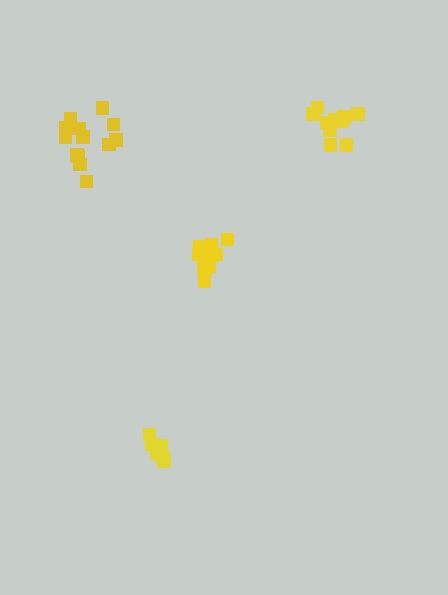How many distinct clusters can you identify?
There are 4 distinct clusters.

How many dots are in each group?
Group 1: 13 dots, Group 2: 10 dots, Group 3: 14 dots, Group 4: 9 dots (46 total).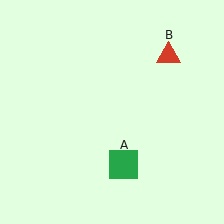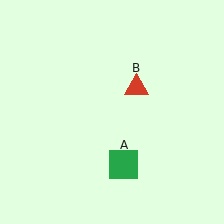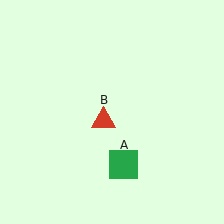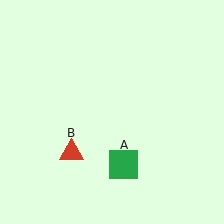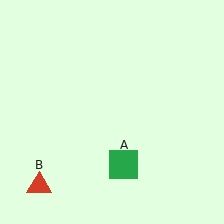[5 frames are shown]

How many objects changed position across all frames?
1 object changed position: red triangle (object B).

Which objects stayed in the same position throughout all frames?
Green square (object A) remained stationary.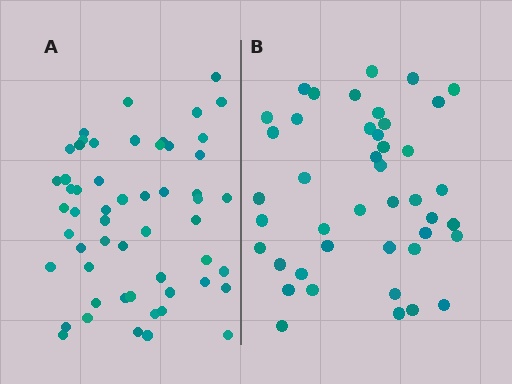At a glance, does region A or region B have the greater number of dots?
Region A (the left region) has more dots.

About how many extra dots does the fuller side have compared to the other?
Region A has roughly 12 or so more dots than region B.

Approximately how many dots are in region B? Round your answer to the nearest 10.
About 40 dots. (The exact count is 43, which rounds to 40.)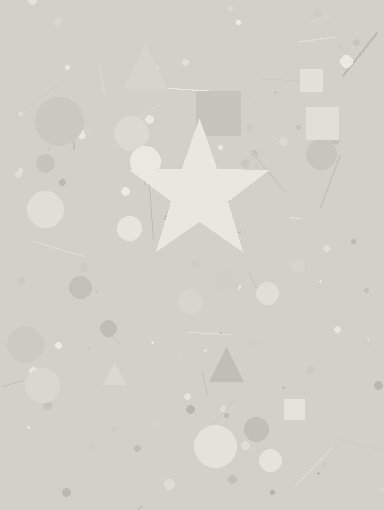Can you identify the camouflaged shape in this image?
The camouflaged shape is a star.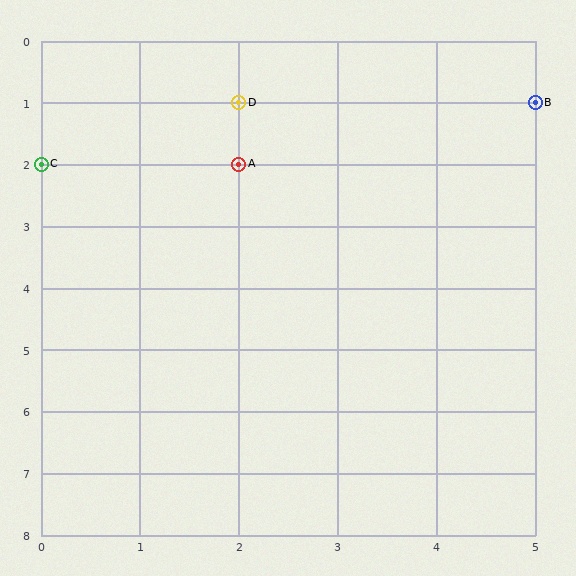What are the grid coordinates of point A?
Point A is at grid coordinates (2, 2).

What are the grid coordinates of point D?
Point D is at grid coordinates (2, 1).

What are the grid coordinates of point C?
Point C is at grid coordinates (0, 2).